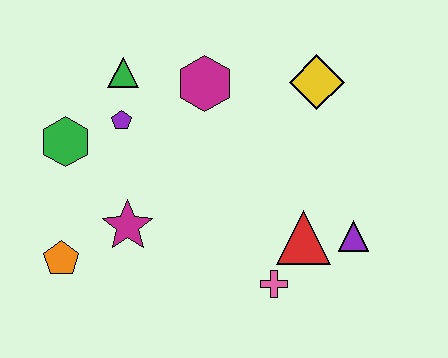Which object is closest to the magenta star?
The orange pentagon is closest to the magenta star.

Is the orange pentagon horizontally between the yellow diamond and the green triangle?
No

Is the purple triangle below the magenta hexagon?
Yes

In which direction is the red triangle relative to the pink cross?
The red triangle is above the pink cross.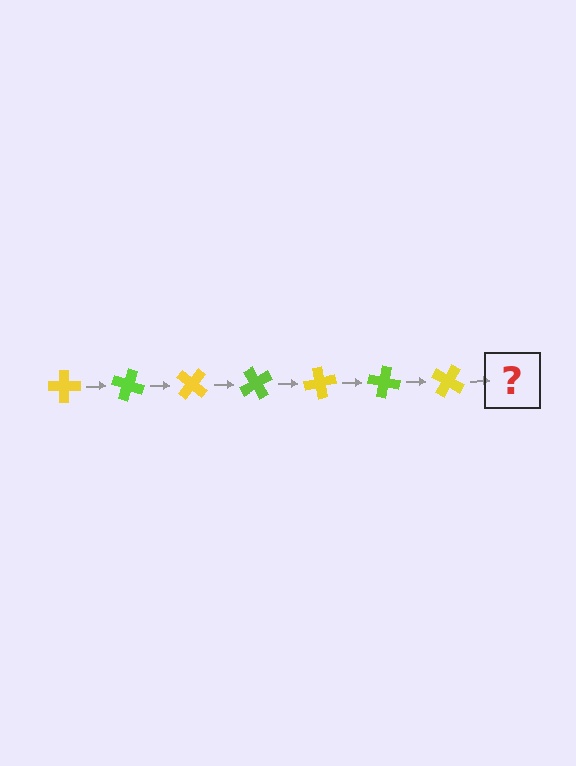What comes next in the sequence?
The next element should be a lime cross, rotated 140 degrees from the start.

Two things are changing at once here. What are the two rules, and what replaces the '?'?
The two rules are that it rotates 20 degrees each step and the color cycles through yellow and lime. The '?' should be a lime cross, rotated 140 degrees from the start.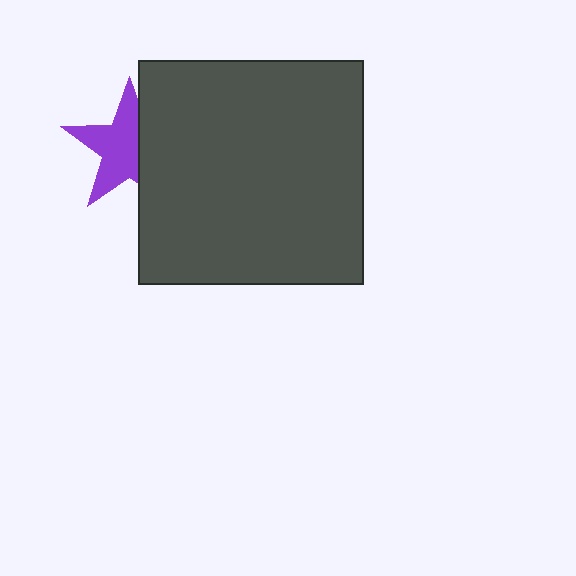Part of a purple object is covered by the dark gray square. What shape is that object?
It is a star.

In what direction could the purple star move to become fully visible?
The purple star could move left. That would shift it out from behind the dark gray square entirely.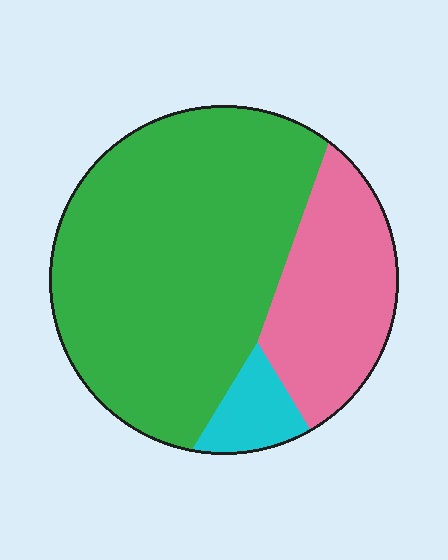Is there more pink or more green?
Green.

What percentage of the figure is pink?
Pink takes up about one quarter (1/4) of the figure.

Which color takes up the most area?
Green, at roughly 65%.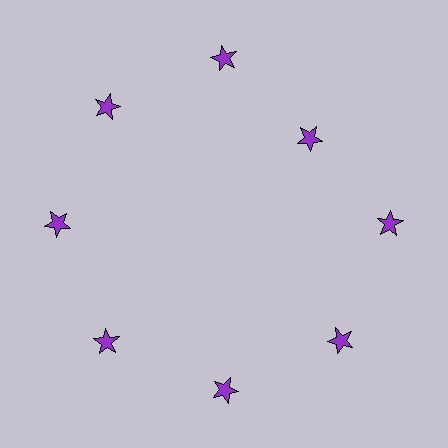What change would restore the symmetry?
The symmetry would be restored by moving it outward, back onto the ring so that all 8 stars sit at equal angles and equal distance from the center.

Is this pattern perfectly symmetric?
No. The 8 purple stars are arranged in a ring, but one element near the 2 o'clock position is pulled inward toward the center, breaking the 8-fold rotational symmetry.